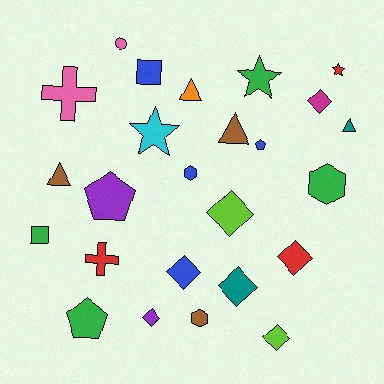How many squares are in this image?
There are 2 squares.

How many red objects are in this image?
There are 3 red objects.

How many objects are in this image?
There are 25 objects.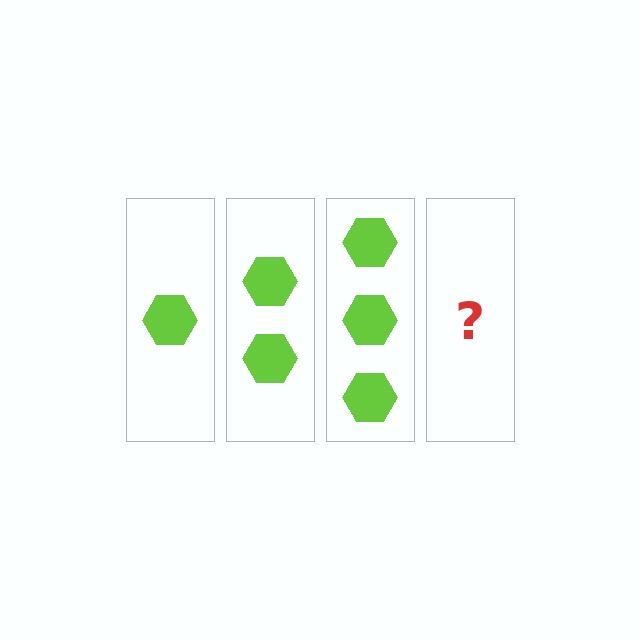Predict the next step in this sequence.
The next step is 4 hexagons.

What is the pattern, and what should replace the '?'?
The pattern is that each step adds one more hexagon. The '?' should be 4 hexagons.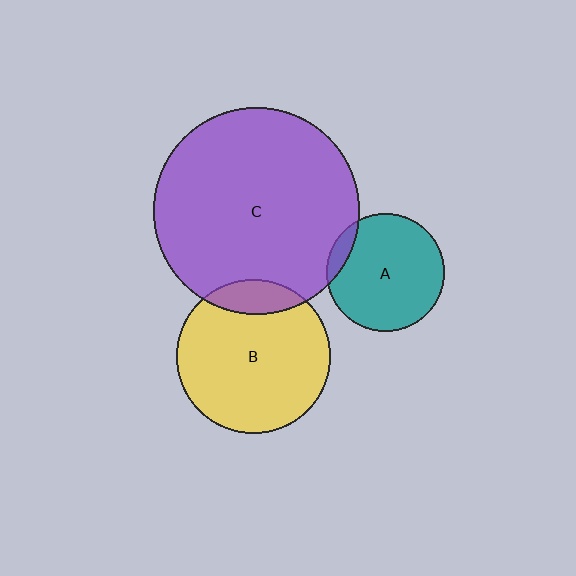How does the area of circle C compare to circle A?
Approximately 3.1 times.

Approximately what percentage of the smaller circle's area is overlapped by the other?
Approximately 10%.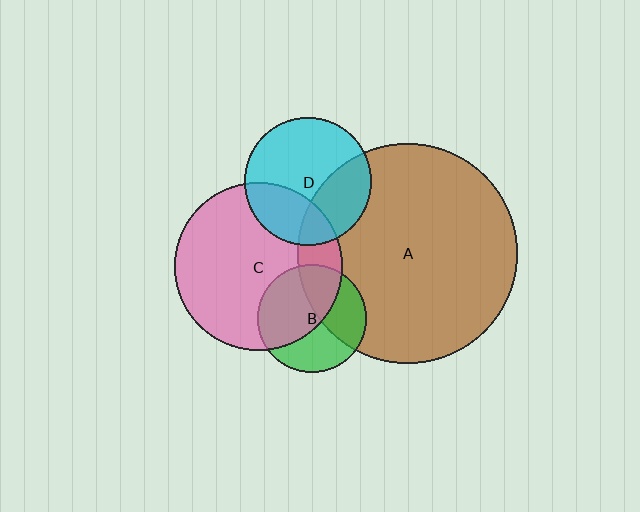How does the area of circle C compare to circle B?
Approximately 2.4 times.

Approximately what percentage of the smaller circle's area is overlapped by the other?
Approximately 40%.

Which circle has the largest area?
Circle A (brown).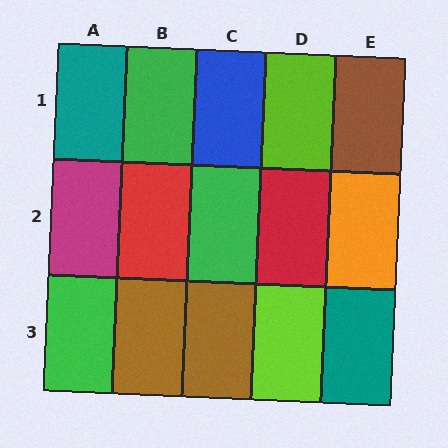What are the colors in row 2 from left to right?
Magenta, red, green, red, orange.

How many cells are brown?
3 cells are brown.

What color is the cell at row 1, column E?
Brown.